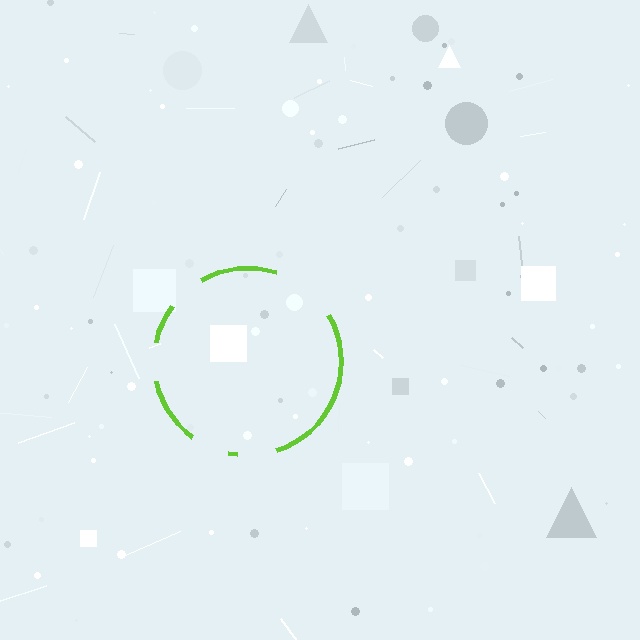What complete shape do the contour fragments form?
The contour fragments form a circle.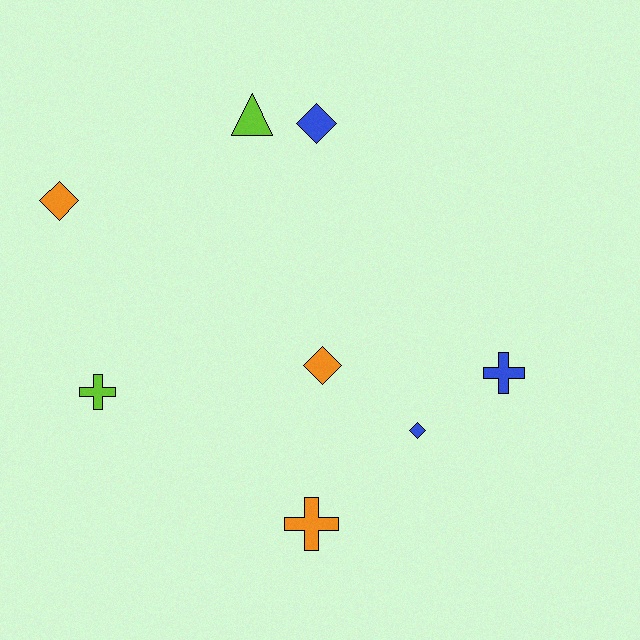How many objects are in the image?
There are 8 objects.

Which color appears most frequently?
Orange, with 3 objects.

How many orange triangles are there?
There are no orange triangles.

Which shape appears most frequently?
Diamond, with 4 objects.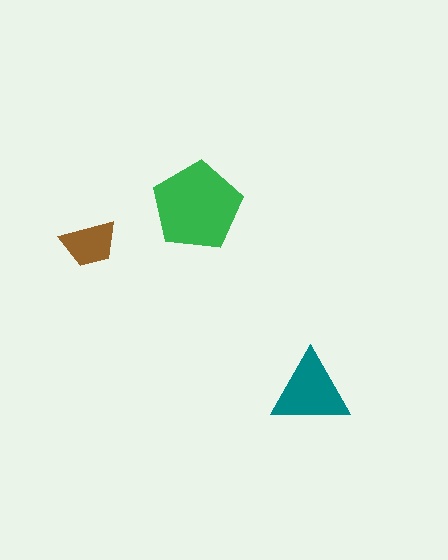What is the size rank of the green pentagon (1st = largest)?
1st.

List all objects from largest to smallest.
The green pentagon, the teal triangle, the brown trapezoid.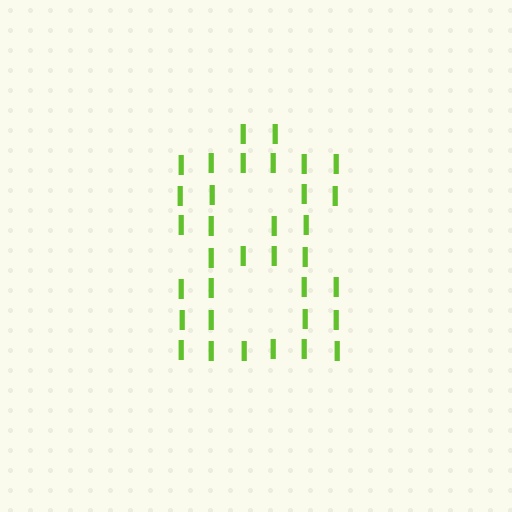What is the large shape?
The large shape is the digit 8.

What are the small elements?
The small elements are letter I's.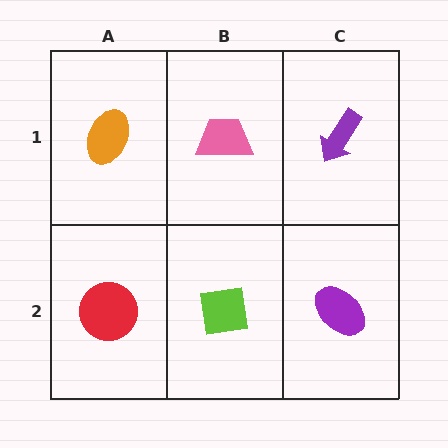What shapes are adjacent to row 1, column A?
A red circle (row 2, column A), a pink trapezoid (row 1, column B).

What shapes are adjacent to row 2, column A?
An orange ellipse (row 1, column A), a lime square (row 2, column B).